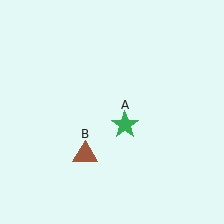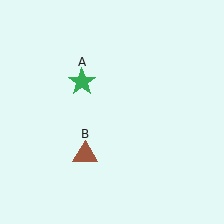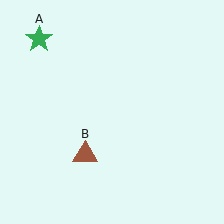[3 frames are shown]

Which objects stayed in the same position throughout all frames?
Brown triangle (object B) remained stationary.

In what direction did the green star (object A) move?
The green star (object A) moved up and to the left.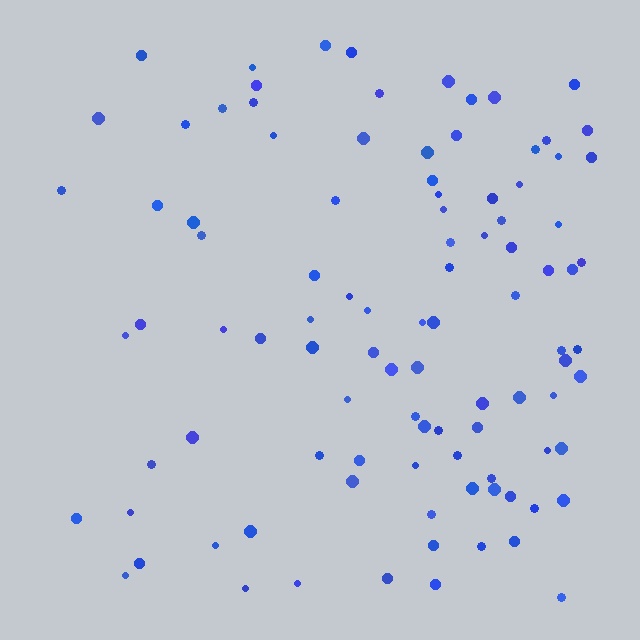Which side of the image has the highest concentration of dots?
The right.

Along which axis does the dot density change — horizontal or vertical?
Horizontal.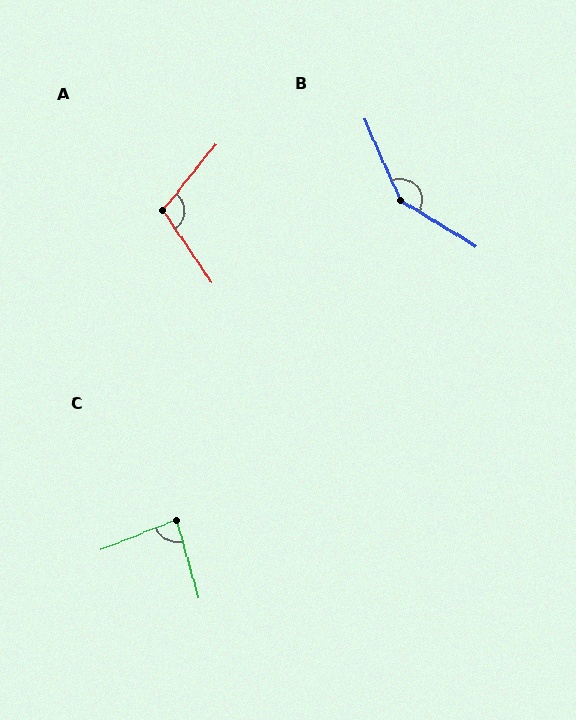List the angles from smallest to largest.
C (85°), A (107°), B (145°).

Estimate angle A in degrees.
Approximately 107 degrees.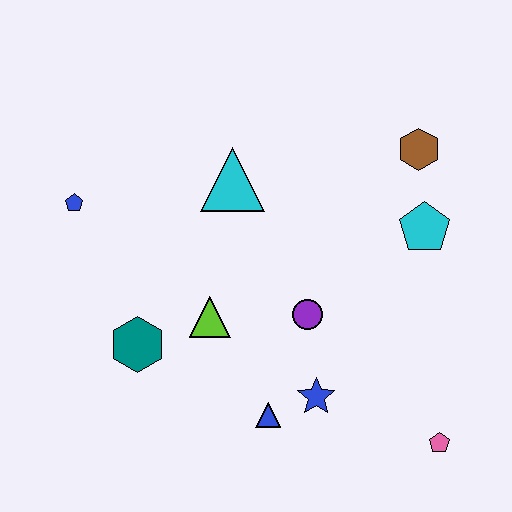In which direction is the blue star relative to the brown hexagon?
The blue star is below the brown hexagon.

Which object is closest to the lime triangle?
The teal hexagon is closest to the lime triangle.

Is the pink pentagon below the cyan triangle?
Yes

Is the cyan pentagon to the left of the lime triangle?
No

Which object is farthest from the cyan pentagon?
The blue pentagon is farthest from the cyan pentagon.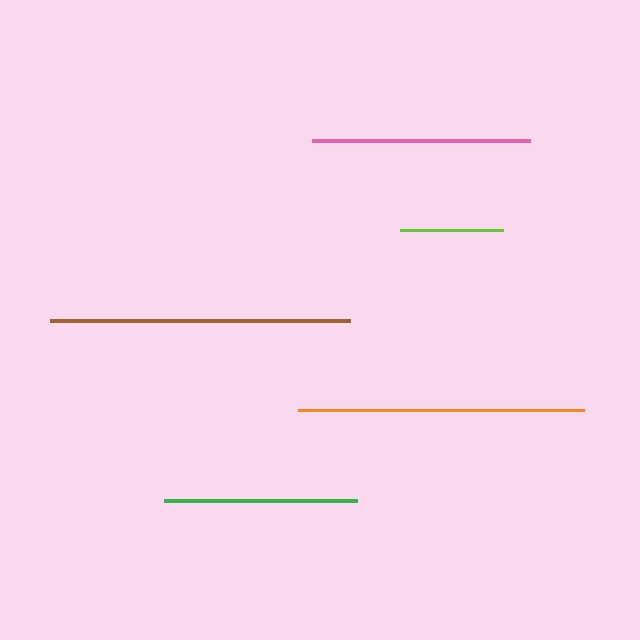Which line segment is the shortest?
The lime line is the shortest at approximately 103 pixels.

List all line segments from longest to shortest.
From longest to shortest: brown, orange, pink, green, lime.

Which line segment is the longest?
The brown line is the longest at approximately 300 pixels.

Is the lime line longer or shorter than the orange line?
The orange line is longer than the lime line.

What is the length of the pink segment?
The pink segment is approximately 218 pixels long.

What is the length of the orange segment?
The orange segment is approximately 286 pixels long.